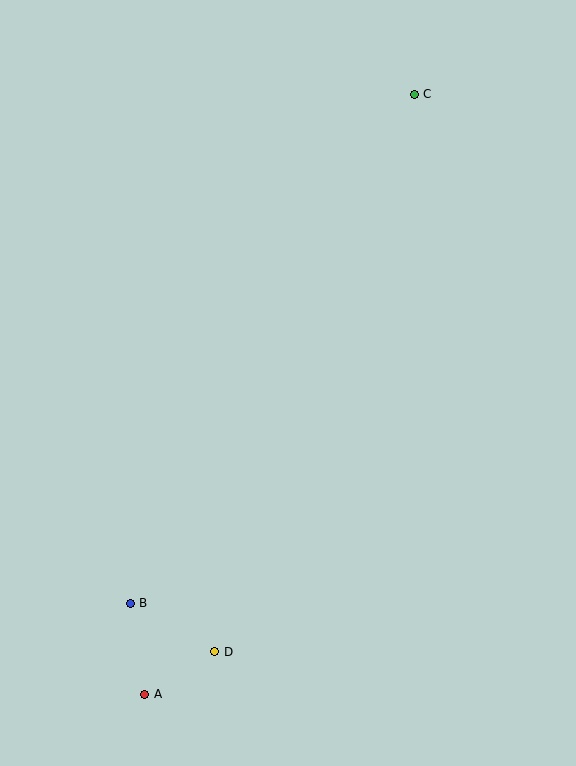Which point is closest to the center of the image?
Point B at (130, 603) is closest to the center.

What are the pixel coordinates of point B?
Point B is at (130, 603).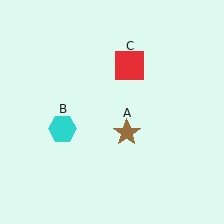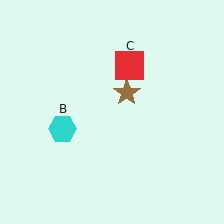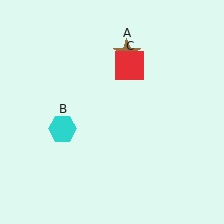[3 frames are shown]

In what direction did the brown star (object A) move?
The brown star (object A) moved up.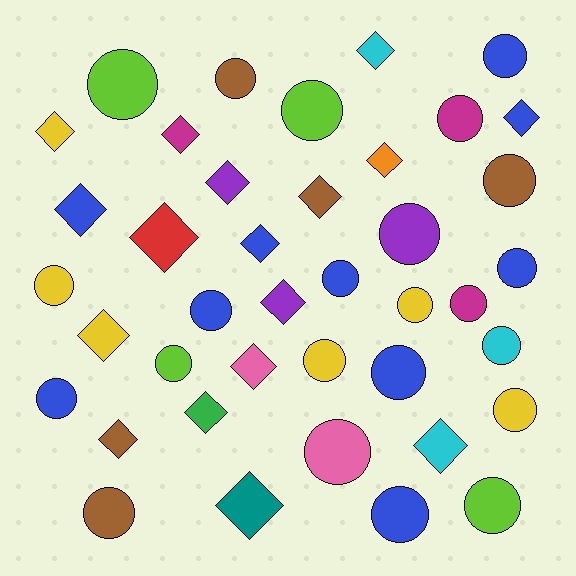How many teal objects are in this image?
There is 1 teal object.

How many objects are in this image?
There are 40 objects.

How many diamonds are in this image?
There are 17 diamonds.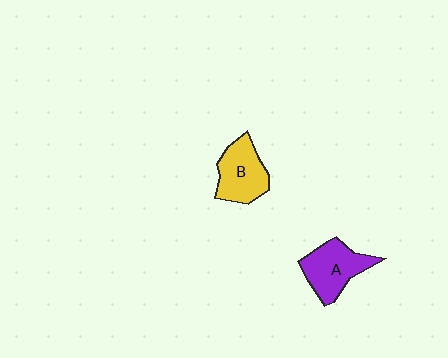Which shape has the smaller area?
Shape B (yellow).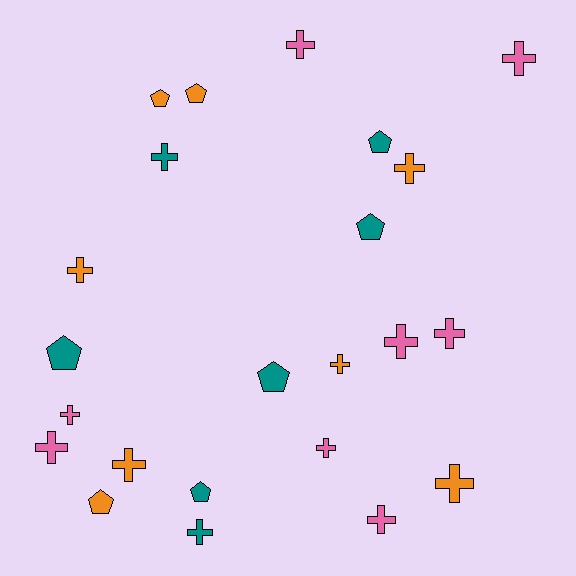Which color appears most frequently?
Pink, with 8 objects.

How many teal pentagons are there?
There are 5 teal pentagons.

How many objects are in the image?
There are 23 objects.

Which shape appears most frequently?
Cross, with 15 objects.